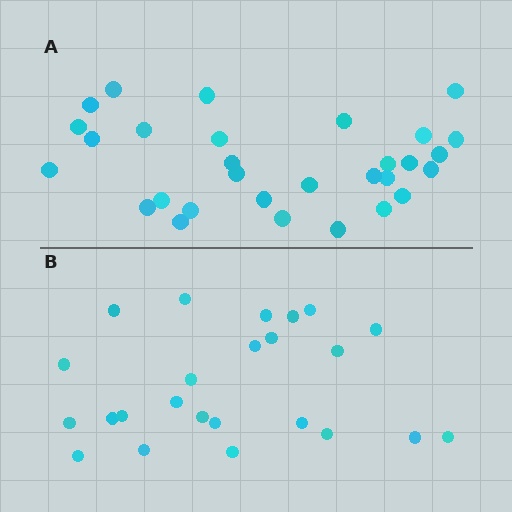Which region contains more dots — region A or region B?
Region A (the top region) has more dots.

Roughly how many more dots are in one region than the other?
Region A has about 6 more dots than region B.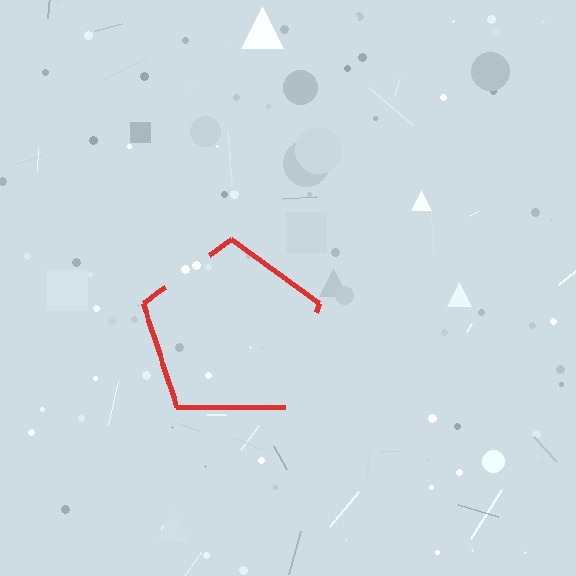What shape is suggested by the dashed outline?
The dashed outline suggests a pentagon.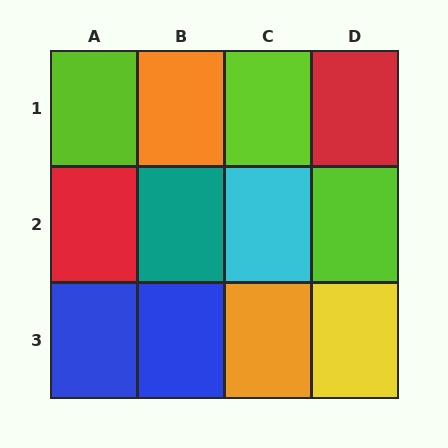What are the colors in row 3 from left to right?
Blue, blue, orange, yellow.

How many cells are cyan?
1 cell is cyan.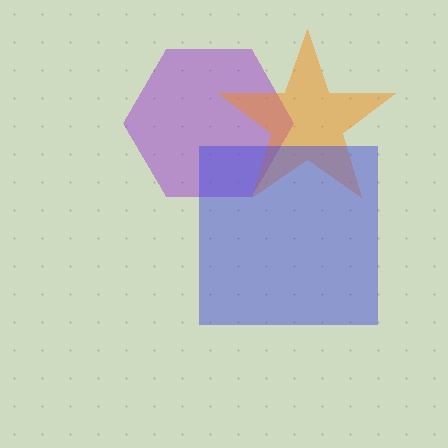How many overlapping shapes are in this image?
There are 3 overlapping shapes in the image.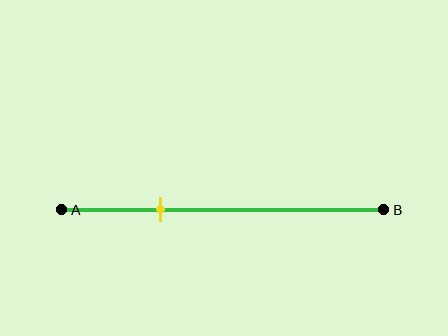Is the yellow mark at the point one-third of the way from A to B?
Yes, the mark is approximately at the one-third point.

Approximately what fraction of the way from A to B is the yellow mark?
The yellow mark is approximately 30% of the way from A to B.